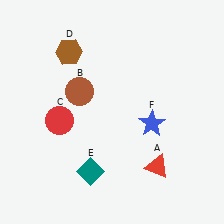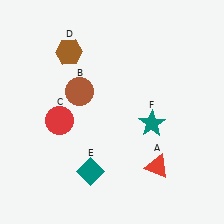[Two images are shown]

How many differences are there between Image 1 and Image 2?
There is 1 difference between the two images.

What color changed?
The star (F) changed from blue in Image 1 to teal in Image 2.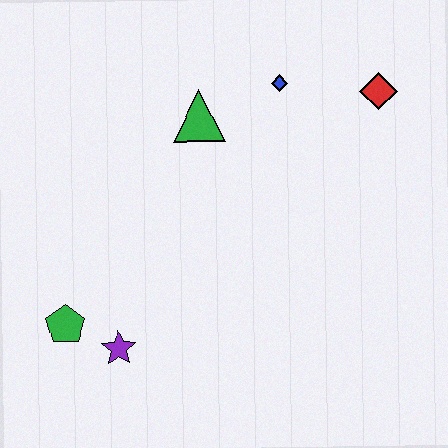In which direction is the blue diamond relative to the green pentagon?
The blue diamond is above the green pentagon.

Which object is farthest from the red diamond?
The green pentagon is farthest from the red diamond.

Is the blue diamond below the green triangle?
No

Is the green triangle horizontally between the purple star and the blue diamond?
Yes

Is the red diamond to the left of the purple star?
No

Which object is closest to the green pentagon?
The purple star is closest to the green pentagon.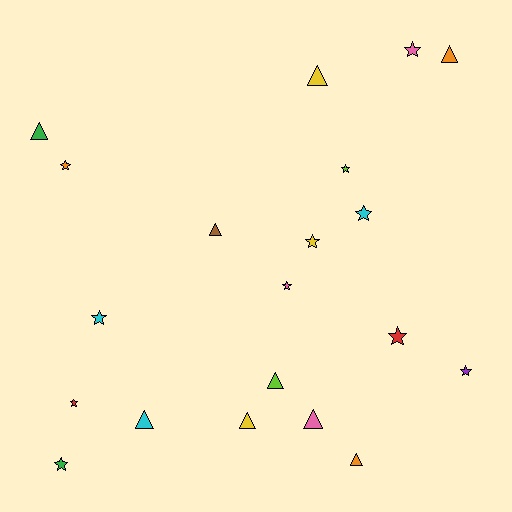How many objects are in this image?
There are 20 objects.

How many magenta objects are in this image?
There are no magenta objects.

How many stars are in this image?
There are 11 stars.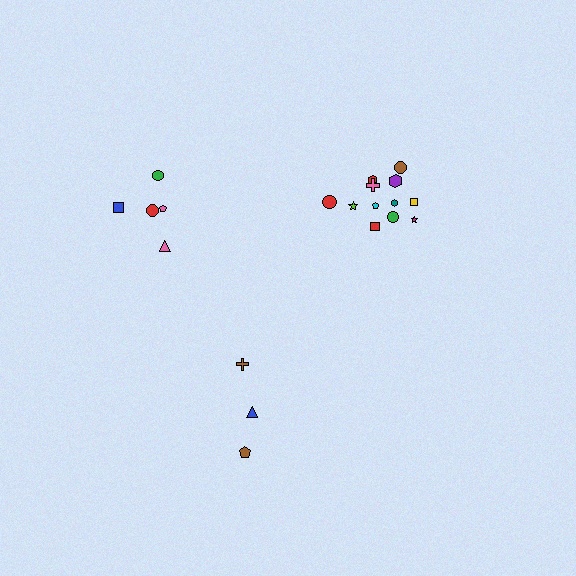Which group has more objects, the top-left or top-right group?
The top-right group.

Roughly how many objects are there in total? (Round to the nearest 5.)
Roughly 20 objects in total.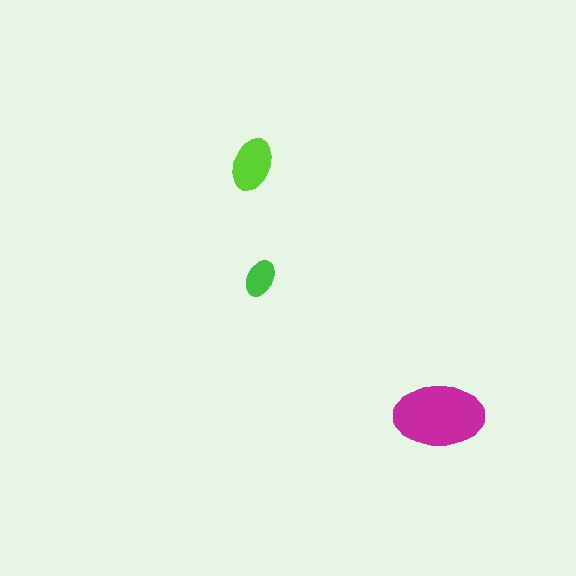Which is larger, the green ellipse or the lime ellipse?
The lime one.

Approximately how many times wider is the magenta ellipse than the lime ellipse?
About 1.5 times wider.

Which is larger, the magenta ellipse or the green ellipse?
The magenta one.